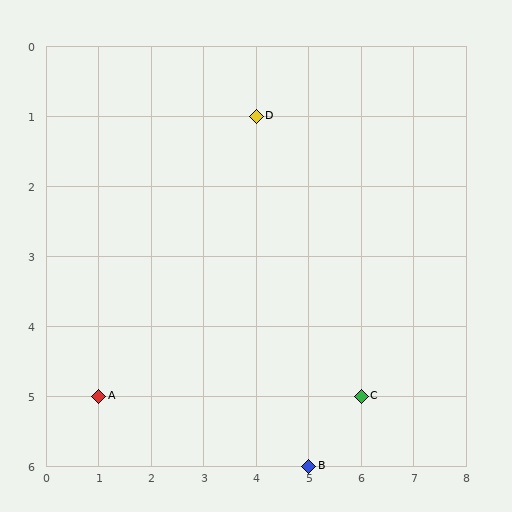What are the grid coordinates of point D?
Point D is at grid coordinates (4, 1).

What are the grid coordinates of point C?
Point C is at grid coordinates (6, 5).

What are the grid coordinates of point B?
Point B is at grid coordinates (5, 6).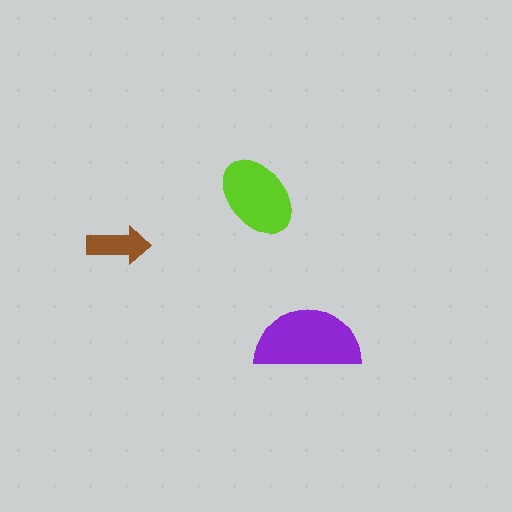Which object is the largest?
The purple semicircle.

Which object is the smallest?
The brown arrow.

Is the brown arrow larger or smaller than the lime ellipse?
Smaller.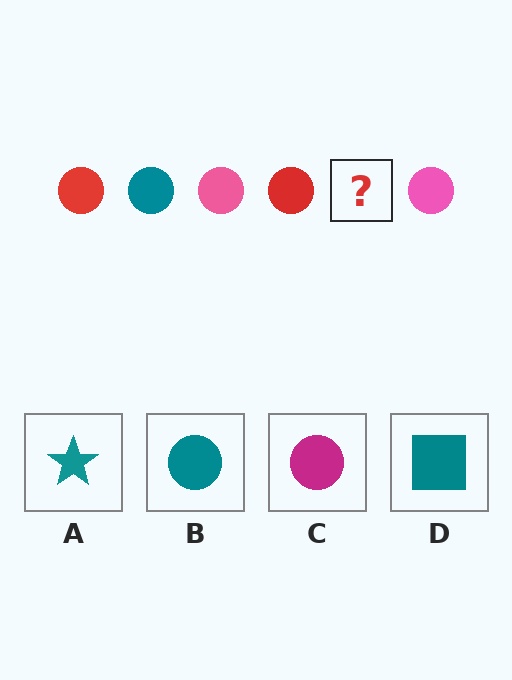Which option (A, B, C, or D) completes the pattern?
B.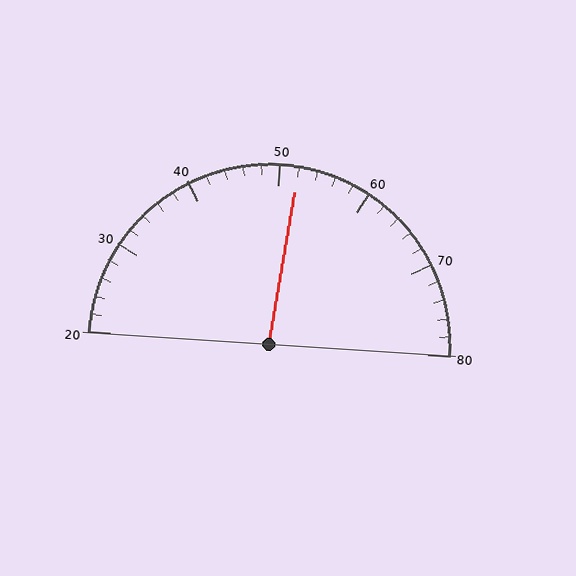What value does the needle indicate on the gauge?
The needle indicates approximately 52.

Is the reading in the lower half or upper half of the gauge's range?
The reading is in the upper half of the range (20 to 80).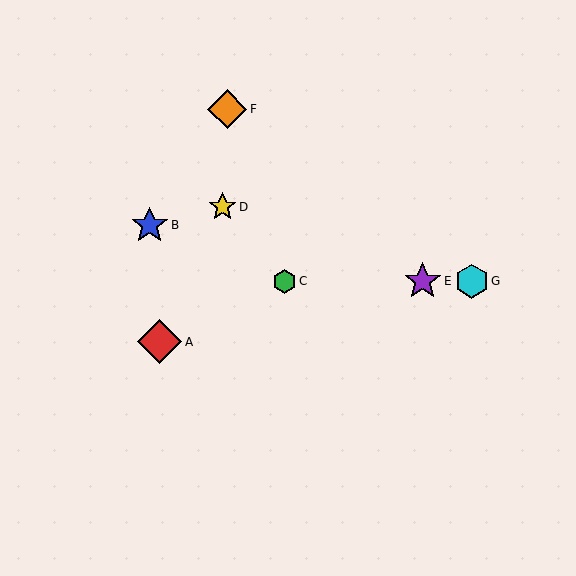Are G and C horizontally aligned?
Yes, both are at y≈281.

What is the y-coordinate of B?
Object B is at y≈225.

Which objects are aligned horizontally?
Objects C, E, G are aligned horizontally.